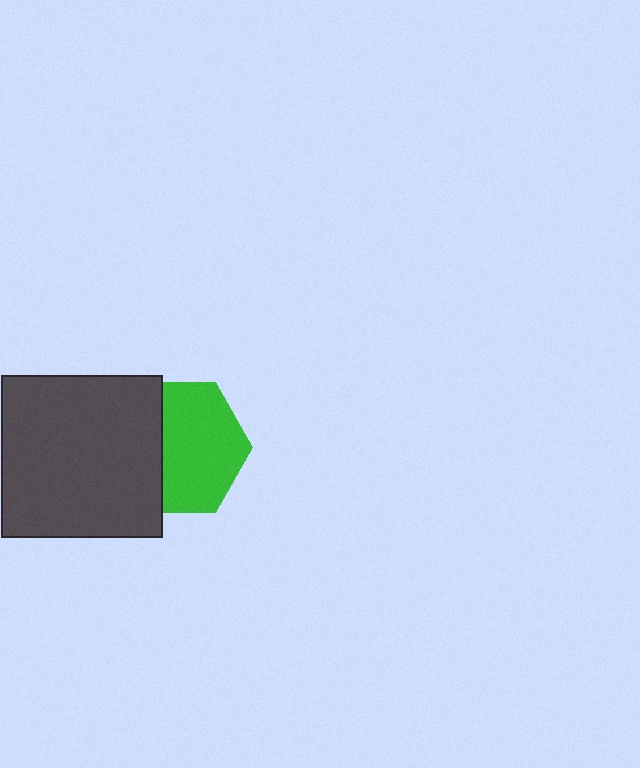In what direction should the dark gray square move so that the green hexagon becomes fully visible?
The dark gray square should move left. That is the shortest direction to clear the overlap and leave the green hexagon fully visible.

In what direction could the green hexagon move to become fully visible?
The green hexagon could move right. That would shift it out from behind the dark gray square entirely.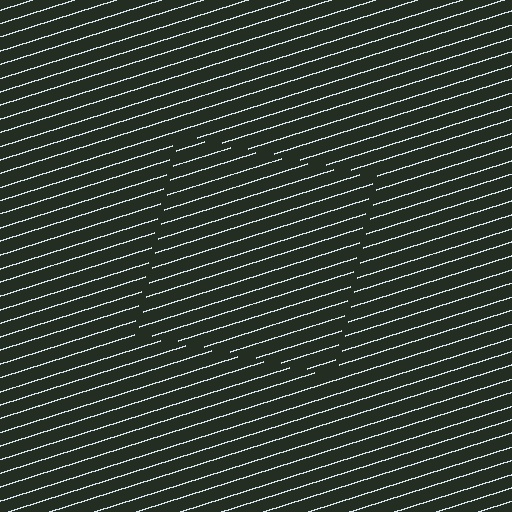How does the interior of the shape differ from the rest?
The interior of the shape contains the same grating, shifted by half a period — the contour is defined by the phase discontinuity where line-ends from the inner and outer gratings abut.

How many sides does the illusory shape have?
4 sides — the line-ends trace a square.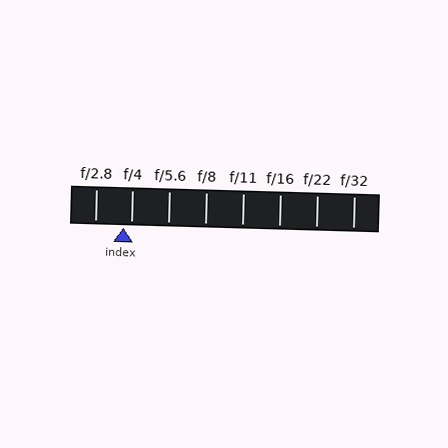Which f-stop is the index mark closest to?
The index mark is closest to f/4.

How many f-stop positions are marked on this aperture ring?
There are 8 f-stop positions marked.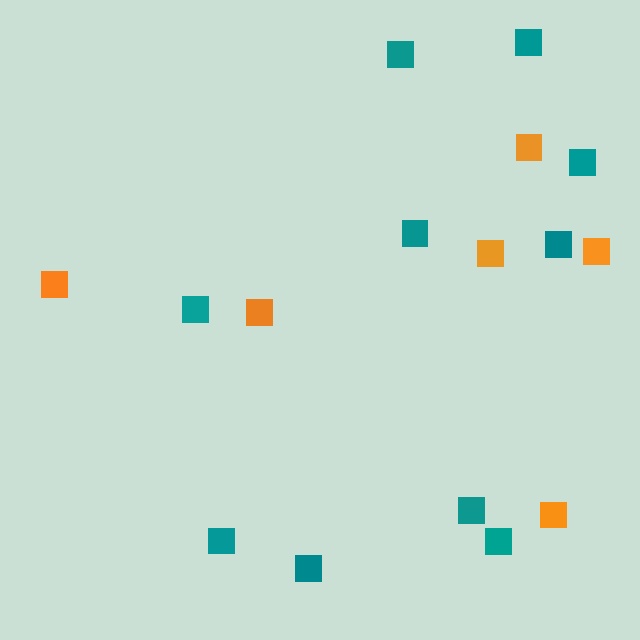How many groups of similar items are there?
There are 2 groups: one group of teal squares (10) and one group of orange squares (6).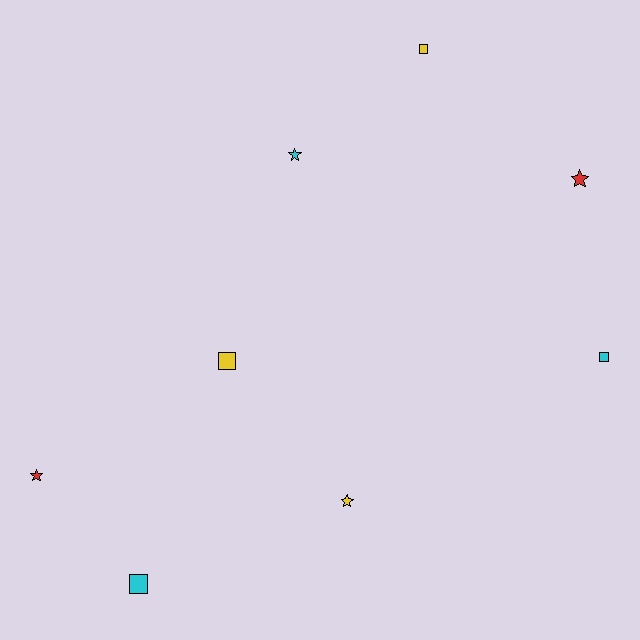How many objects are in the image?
There are 8 objects.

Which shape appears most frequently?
Square, with 4 objects.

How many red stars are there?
There are 2 red stars.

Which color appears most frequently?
Cyan, with 3 objects.